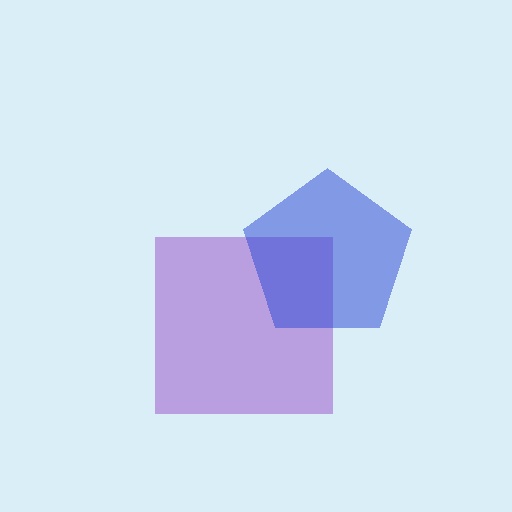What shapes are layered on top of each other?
The layered shapes are: a purple square, a blue pentagon.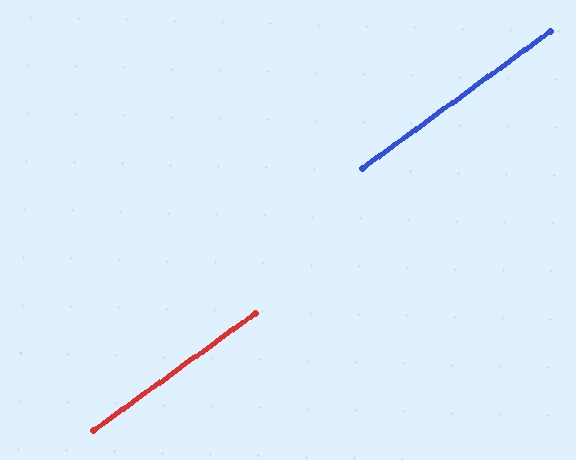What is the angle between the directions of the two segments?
Approximately 0 degrees.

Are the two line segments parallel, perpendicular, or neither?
Parallel — their directions differ by only 0.0°.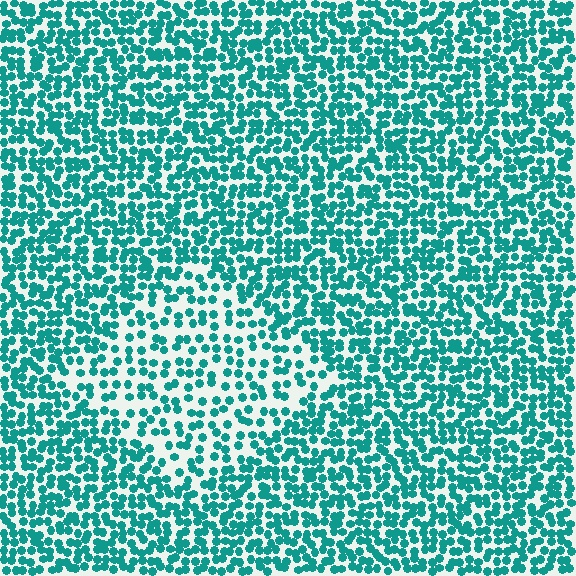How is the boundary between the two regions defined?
The boundary is defined by a change in element density (approximately 1.8x ratio). All elements are the same color, size, and shape.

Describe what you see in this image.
The image contains small teal elements arranged at two different densities. A diamond-shaped region is visible where the elements are less densely packed than the surrounding area.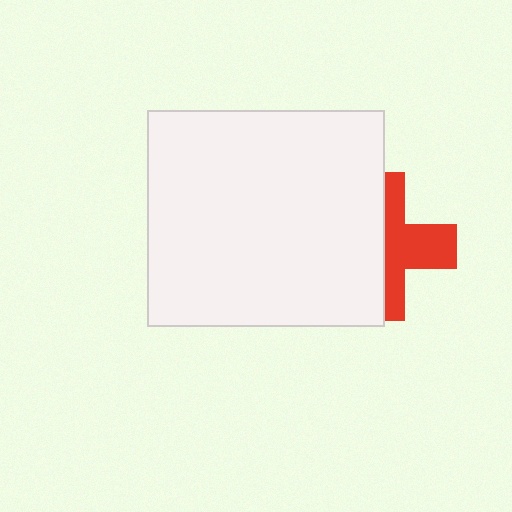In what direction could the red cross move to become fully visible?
The red cross could move right. That would shift it out from behind the white rectangle entirely.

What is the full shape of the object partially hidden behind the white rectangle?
The partially hidden object is a red cross.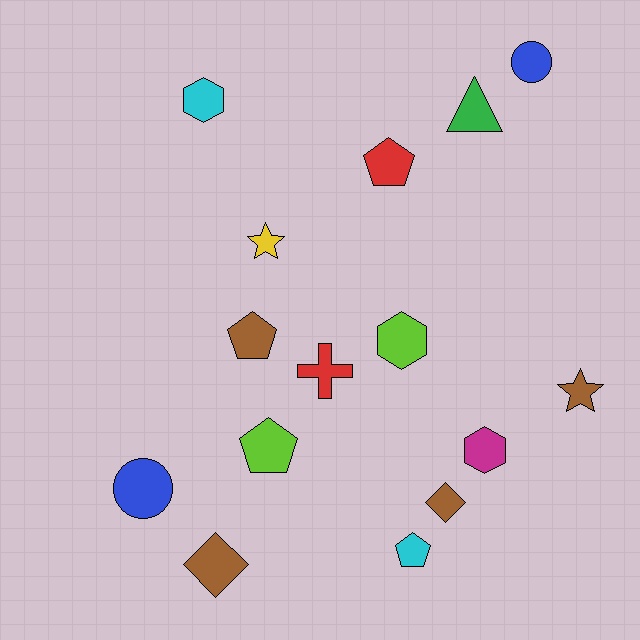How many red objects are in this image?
There are 2 red objects.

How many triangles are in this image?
There is 1 triangle.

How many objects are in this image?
There are 15 objects.